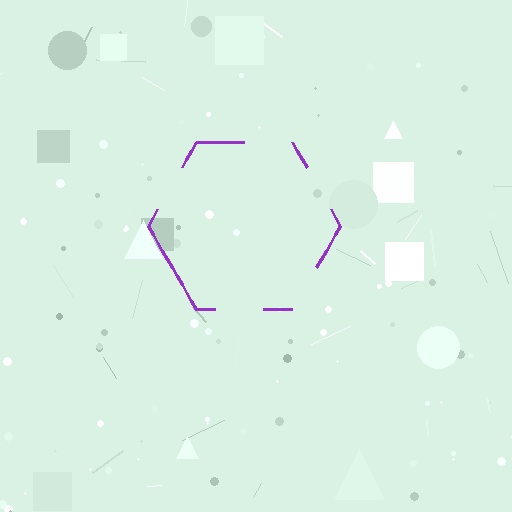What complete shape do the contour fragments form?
The contour fragments form a hexagon.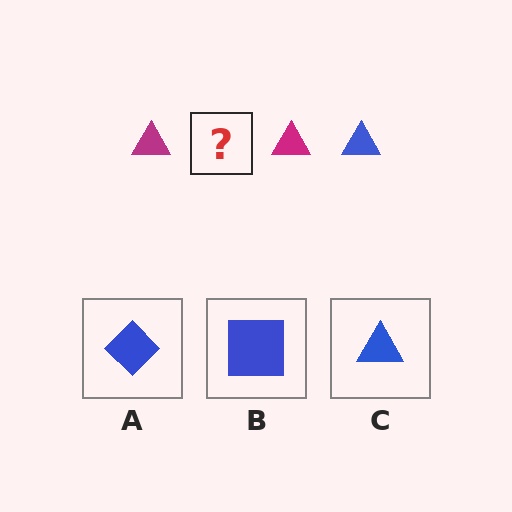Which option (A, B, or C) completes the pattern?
C.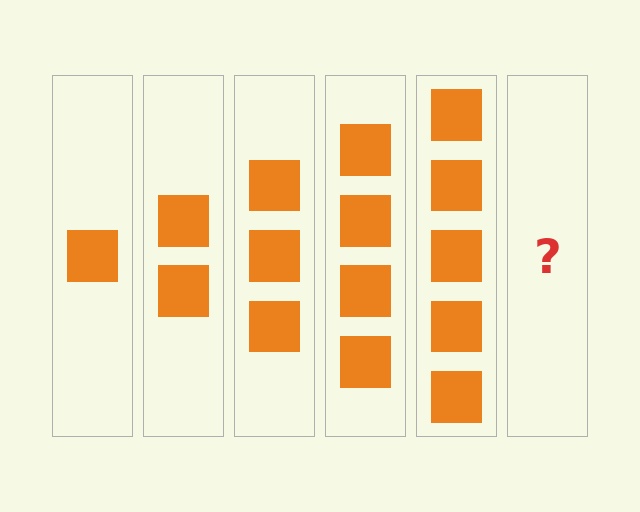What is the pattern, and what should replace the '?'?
The pattern is that each step adds one more square. The '?' should be 6 squares.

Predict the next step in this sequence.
The next step is 6 squares.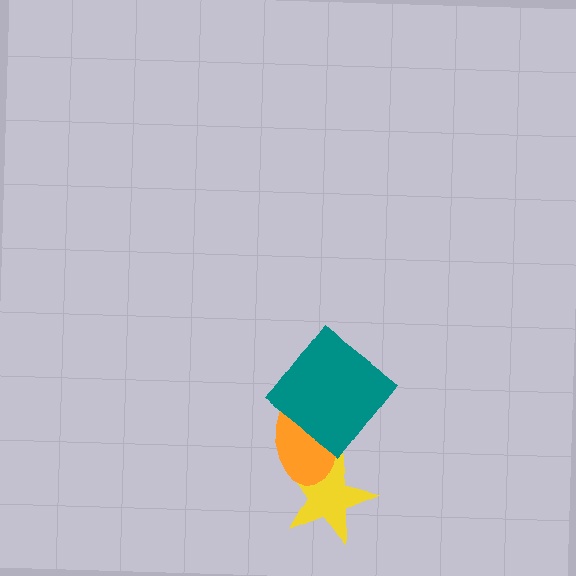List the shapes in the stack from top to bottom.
From top to bottom: the teal diamond, the orange ellipse, the yellow star.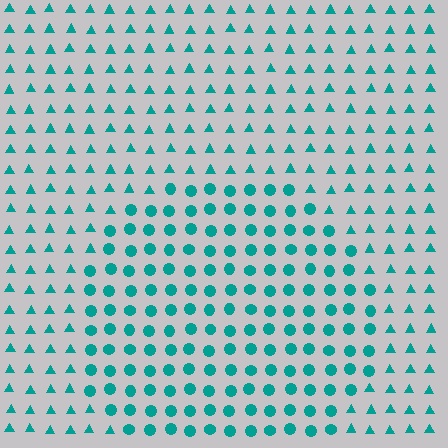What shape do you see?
I see a circle.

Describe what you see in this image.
The image is filled with small teal elements arranged in a uniform grid. A circle-shaped region contains circles, while the surrounding area contains triangles. The boundary is defined purely by the change in element shape.